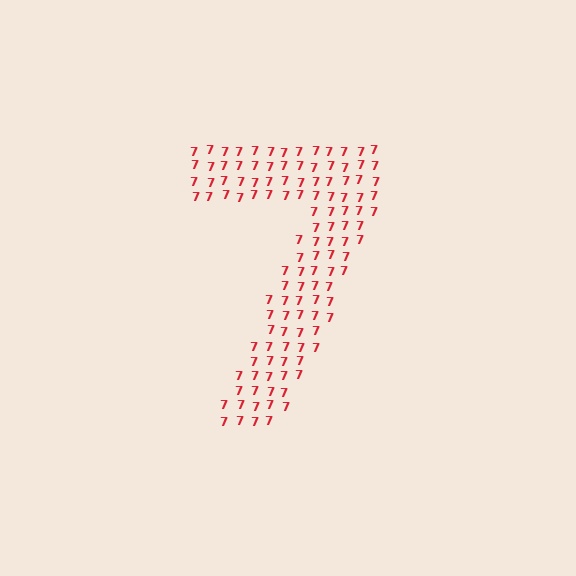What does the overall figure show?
The overall figure shows the digit 7.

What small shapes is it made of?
It is made of small digit 7's.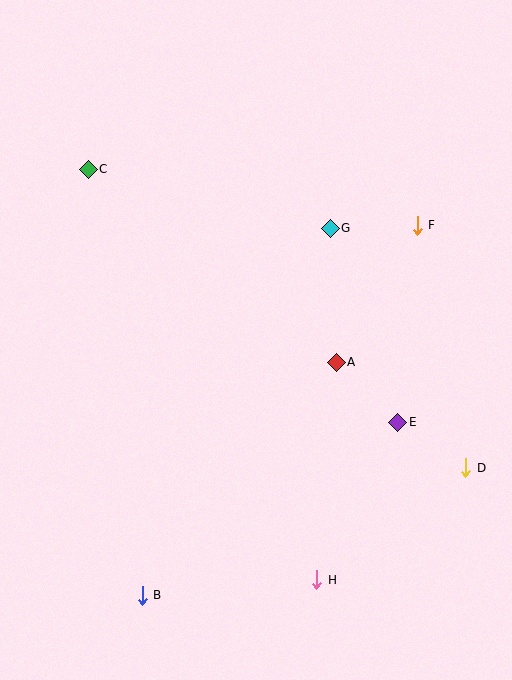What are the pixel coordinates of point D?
Point D is at (466, 468).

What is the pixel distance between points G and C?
The distance between G and C is 249 pixels.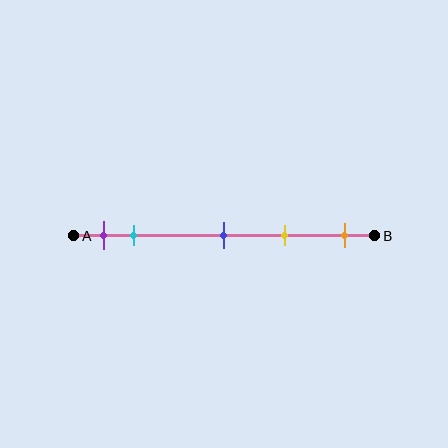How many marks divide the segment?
There are 5 marks dividing the segment.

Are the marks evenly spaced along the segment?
No, the marks are not evenly spaced.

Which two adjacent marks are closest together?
The purple and cyan marks are the closest adjacent pair.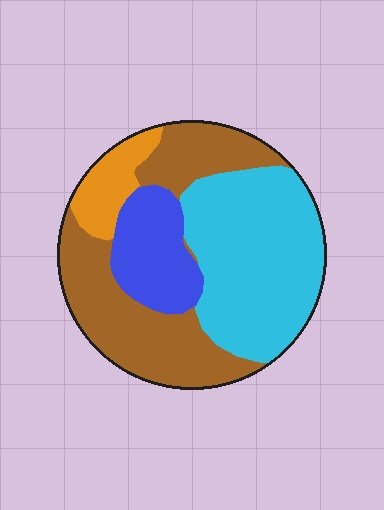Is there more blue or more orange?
Blue.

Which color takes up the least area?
Orange, at roughly 10%.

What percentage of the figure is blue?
Blue takes up about one sixth (1/6) of the figure.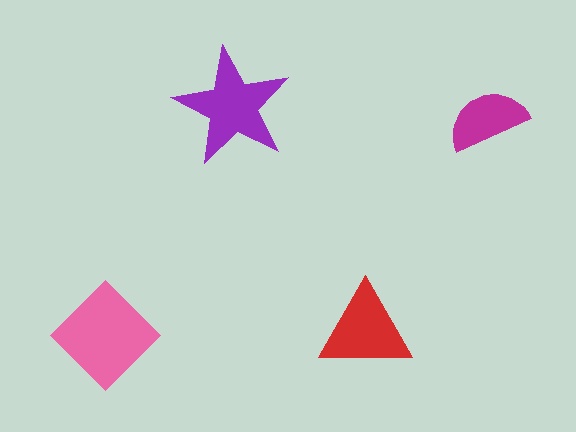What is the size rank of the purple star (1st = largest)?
2nd.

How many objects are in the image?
There are 4 objects in the image.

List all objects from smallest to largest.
The magenta semicircle, the red triangle, the purple star, the pink diamond.